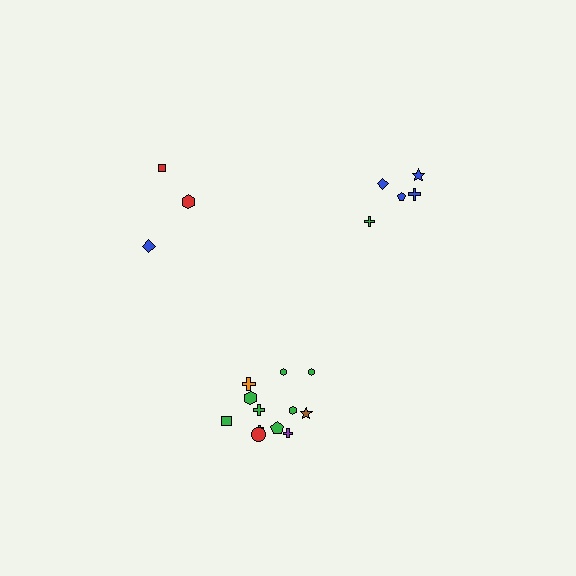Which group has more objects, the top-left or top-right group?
The top-right group.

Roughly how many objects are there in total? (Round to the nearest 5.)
Roughly 20 objects in total.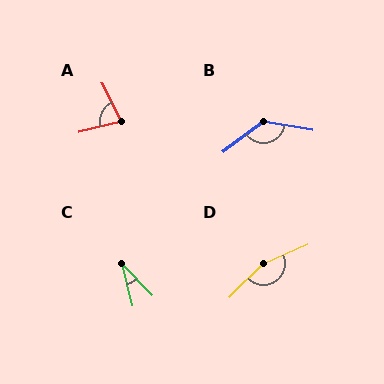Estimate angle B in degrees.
Approximately 133 degrees.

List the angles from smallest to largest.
C (30°), A (77°), B (133°), D (158°).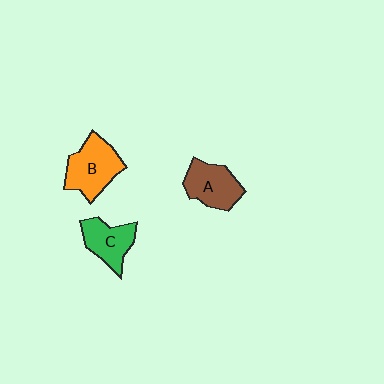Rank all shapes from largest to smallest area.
From largest to smallest: B (orange), A (brown), C (green).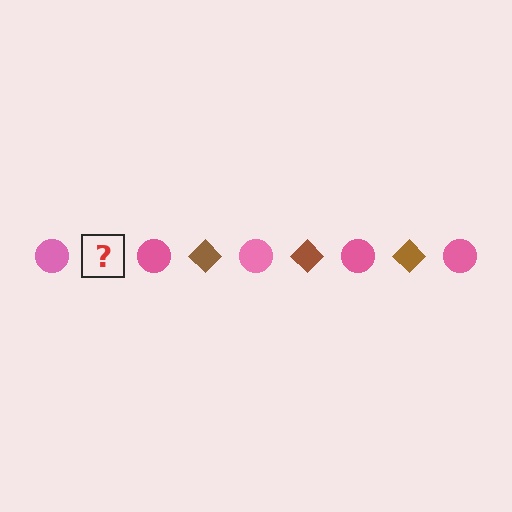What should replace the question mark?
The question mark should be replaced with a brown diamond.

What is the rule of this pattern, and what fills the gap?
The rule is that the pattern alternates between pink circle and brown diamond. The gap should be filled with a brown diamond.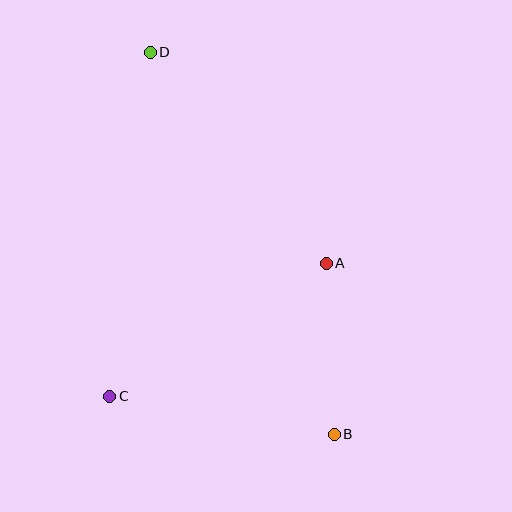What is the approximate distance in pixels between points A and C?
The distance between A and C is approximately 254 pixels.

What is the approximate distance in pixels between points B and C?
The distance between B and C is approximately 228 pixels.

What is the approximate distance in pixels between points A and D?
The distance between A and D is approximately 275 pixels.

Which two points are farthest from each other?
Points B and D are farthest from each other.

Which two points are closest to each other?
Points A and B are closest to each other.